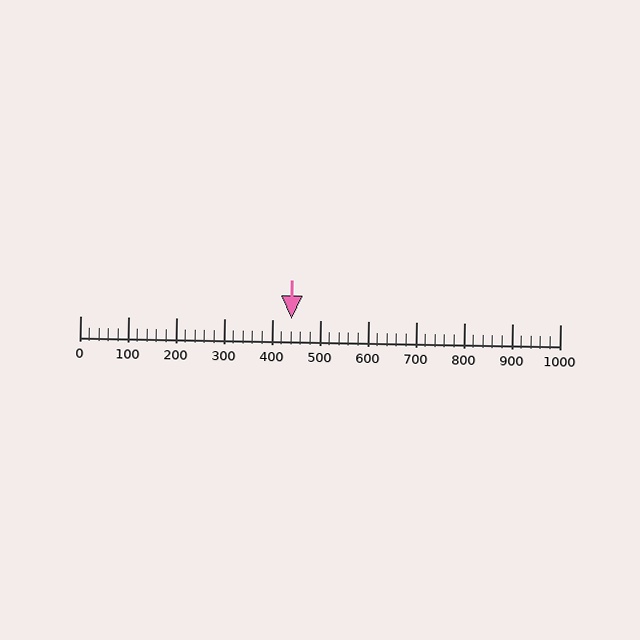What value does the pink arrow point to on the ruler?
The pink arrow points to approximately 440.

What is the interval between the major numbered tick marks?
The major tick marks are spaced 100 units apart.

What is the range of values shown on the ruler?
The ruler shows values from 0 to 1000.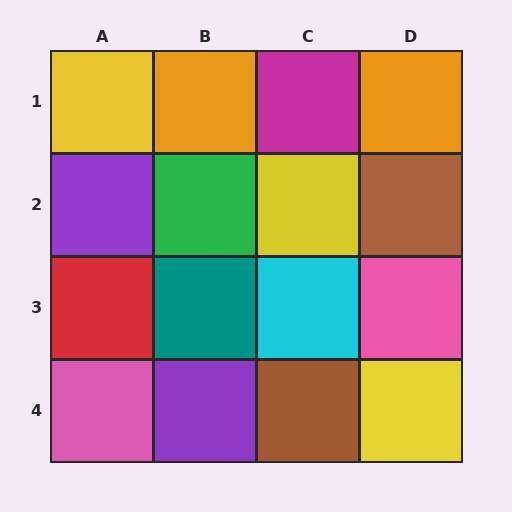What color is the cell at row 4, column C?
Brown.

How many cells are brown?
2 cells are brown.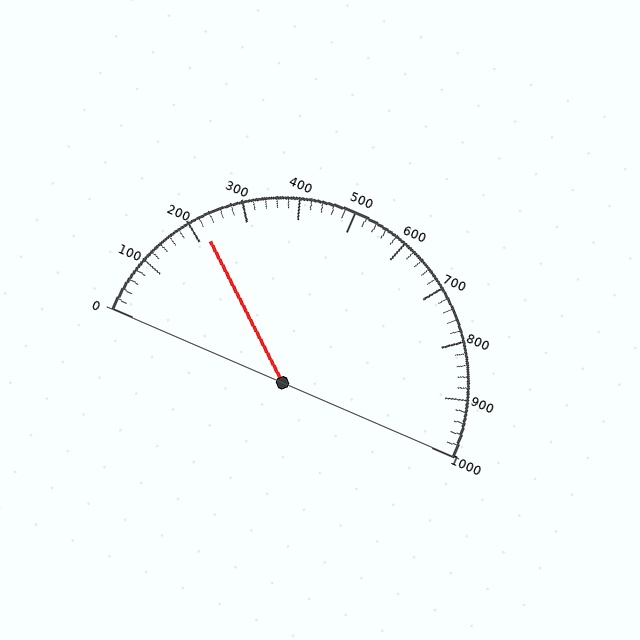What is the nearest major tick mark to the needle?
The nearest major tick mark is 200.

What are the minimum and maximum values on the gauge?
The gauge ranges from 0 to 1000.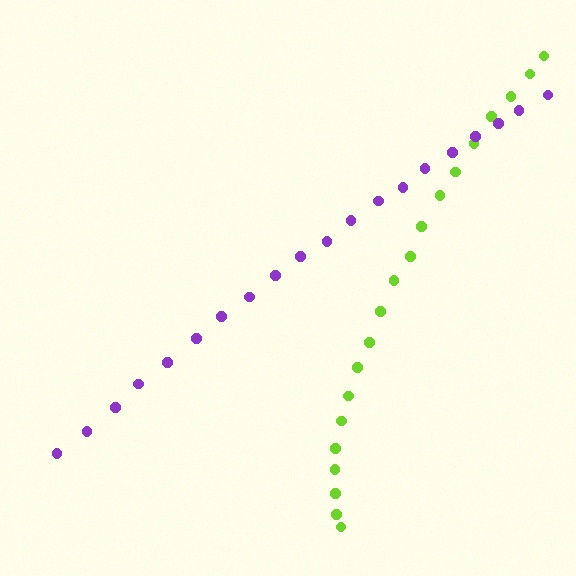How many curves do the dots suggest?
There are 2 distinct paths.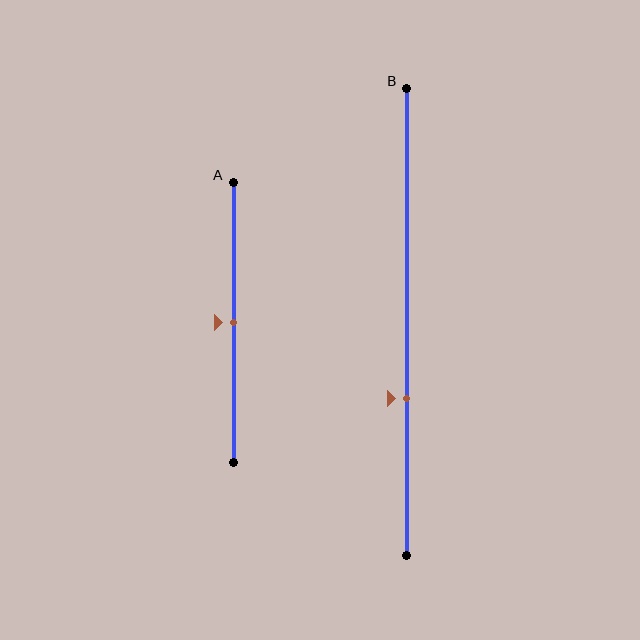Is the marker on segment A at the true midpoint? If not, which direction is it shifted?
Yes, the marker on segment A is at the true midpoint.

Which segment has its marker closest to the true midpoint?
Segment A has its marker closest to the true midpoint.